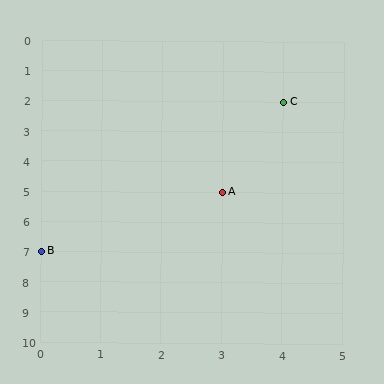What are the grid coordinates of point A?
Point A is at grid coordinates (3, 5).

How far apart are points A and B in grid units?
Points A and B are 3 columns and 2 rows apart (about 3.6 grid units diagonally).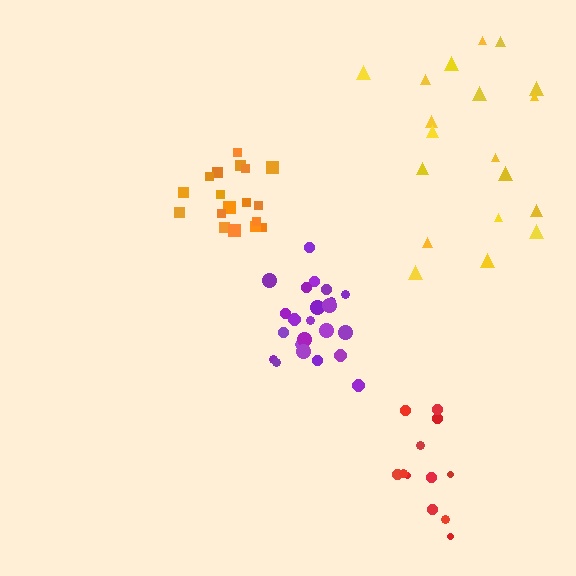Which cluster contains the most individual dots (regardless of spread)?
Purple (23).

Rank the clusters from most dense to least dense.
orange, purple, red, yellow.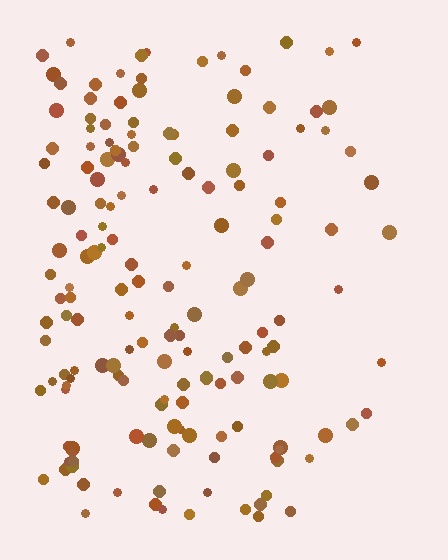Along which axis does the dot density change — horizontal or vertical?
Horizontal.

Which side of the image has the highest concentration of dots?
The left.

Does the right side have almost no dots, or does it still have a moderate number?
Still a moderate number, just noticeably fewer than the left.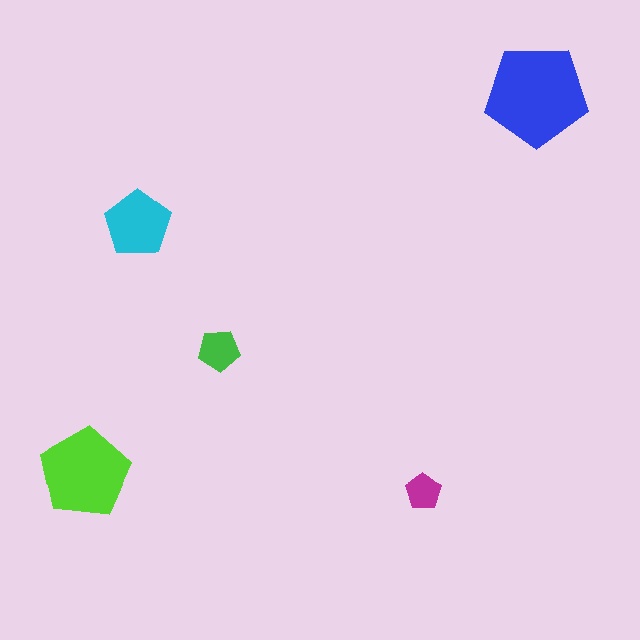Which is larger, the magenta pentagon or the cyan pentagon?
The cyan one.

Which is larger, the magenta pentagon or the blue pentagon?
The blue one.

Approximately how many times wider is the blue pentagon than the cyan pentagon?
About 1.5 times wider.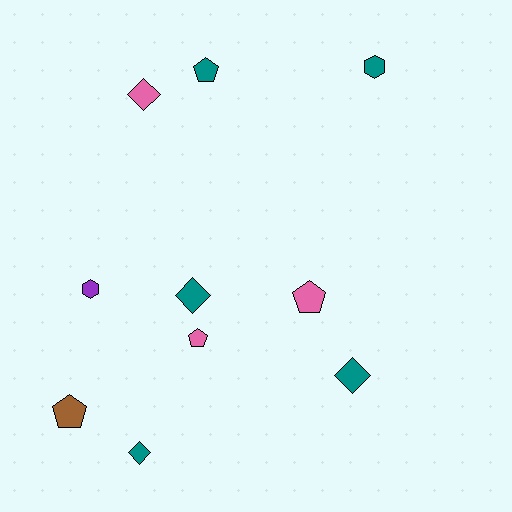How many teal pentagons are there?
There is 1 teal pentagon.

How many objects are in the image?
There are 10 objects.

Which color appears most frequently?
Teal, with 5 objects.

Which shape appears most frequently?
Pentagon, with 4 objects.